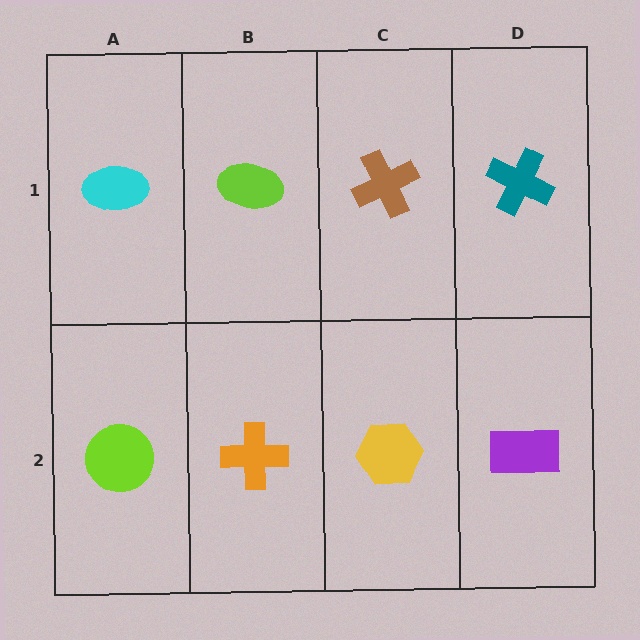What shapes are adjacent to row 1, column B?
An orange cross (row 2, column B), a cyan ellipse (row 1, column A), a brown cross (row 1, column C).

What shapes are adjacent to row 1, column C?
A yellow hexagon (row 2, column C), a lime ellipse (row 1, column B), a teal cross (row 1, column D).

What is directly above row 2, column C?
A brown cross.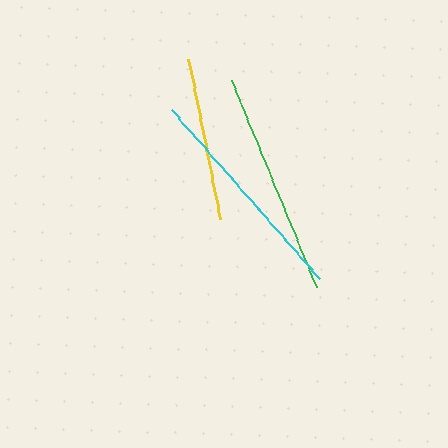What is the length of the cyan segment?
The cyan segment is approximately 225 pixels long.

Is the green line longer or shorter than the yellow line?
The green line is longer than the yellow line.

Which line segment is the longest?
The cyan line is the longest at approximately 225 pixels.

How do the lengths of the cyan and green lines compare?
The cyan and green lines are approximately the same length.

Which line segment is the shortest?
The yellow line is the shortest at approximately 163 pixels.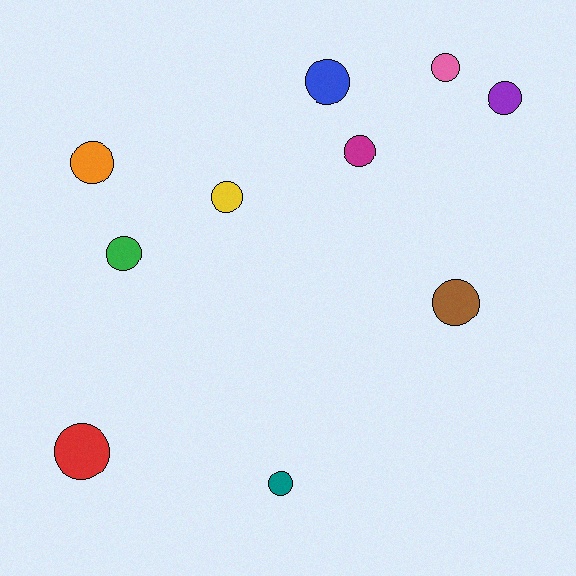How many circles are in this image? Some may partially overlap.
There are 10 circles.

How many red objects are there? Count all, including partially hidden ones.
There is 1 red object.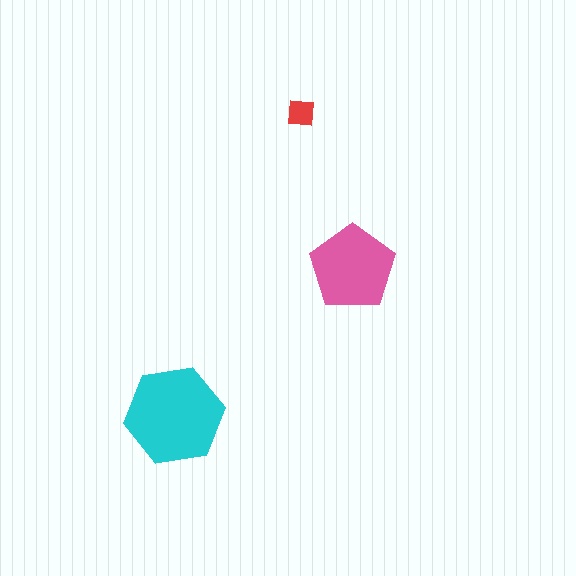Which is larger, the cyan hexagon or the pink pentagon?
The cyan hexagon.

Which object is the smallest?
The red square.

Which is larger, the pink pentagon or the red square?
The pink pentagon.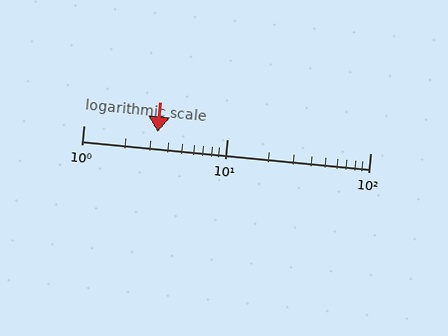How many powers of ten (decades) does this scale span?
The scale spans 2 decades, from 1 to 100.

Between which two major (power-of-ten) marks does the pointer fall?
The pointer is between 1 and 10.